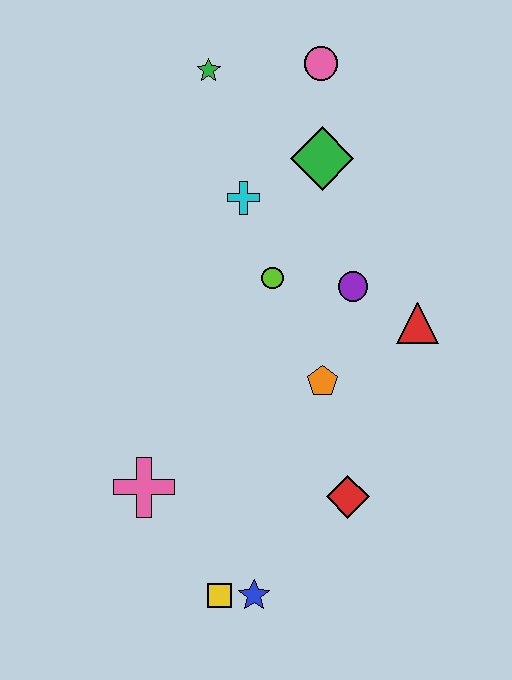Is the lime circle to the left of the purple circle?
Yes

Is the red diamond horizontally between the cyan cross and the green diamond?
No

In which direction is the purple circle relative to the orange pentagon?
The purple circle is above the orange pentagon.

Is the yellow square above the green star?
No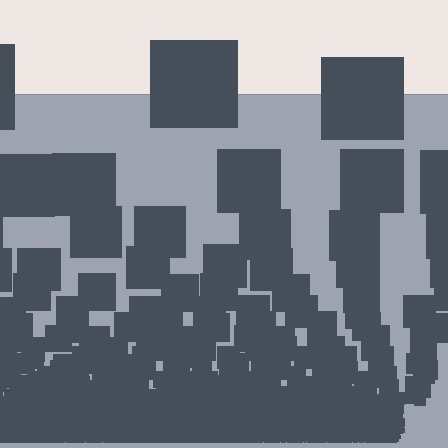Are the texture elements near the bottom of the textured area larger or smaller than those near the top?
Smaller. The gradient is inverted — elements near the bottom are smaller and denser.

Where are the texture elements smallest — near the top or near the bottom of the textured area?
Near the bottom.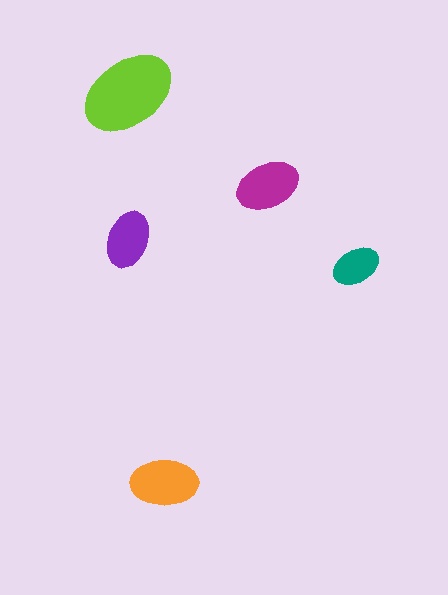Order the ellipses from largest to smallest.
the lime one, the orange one, the magenta one, the purple one, the teal one.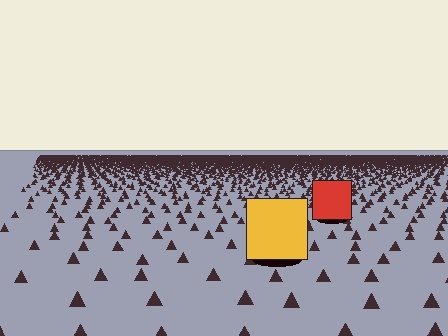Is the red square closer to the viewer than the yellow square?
No. The yellow square is closer — you can tell from the texture gradient: the ground texture is coarser near it.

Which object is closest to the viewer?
The yellow square is closest. The texture marks near it are larger and more spread out.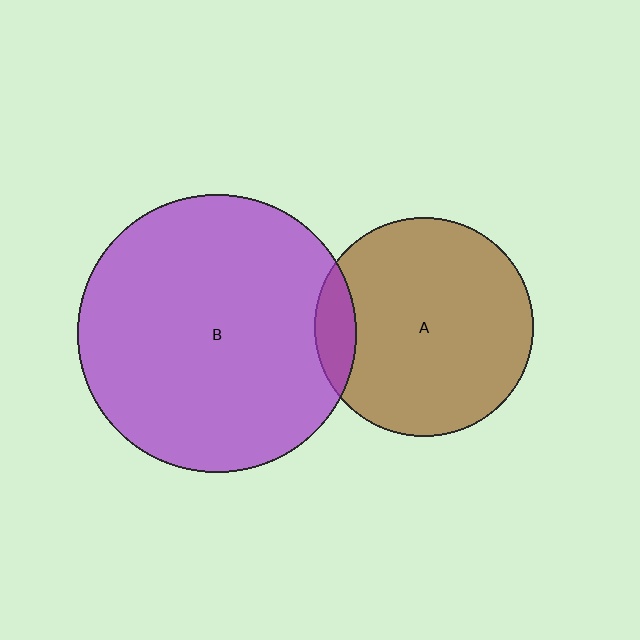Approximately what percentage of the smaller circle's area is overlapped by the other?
Approximately 10%.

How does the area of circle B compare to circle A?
Approximately 1.6 times.